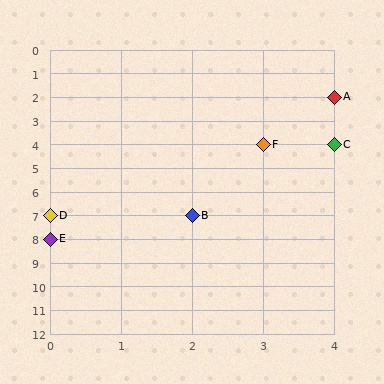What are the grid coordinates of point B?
Point B is at grid coordinates (2, 7).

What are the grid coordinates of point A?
Point A is at grid coordinates (4, 2).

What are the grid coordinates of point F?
Point F is at grid coordinates (3, 4).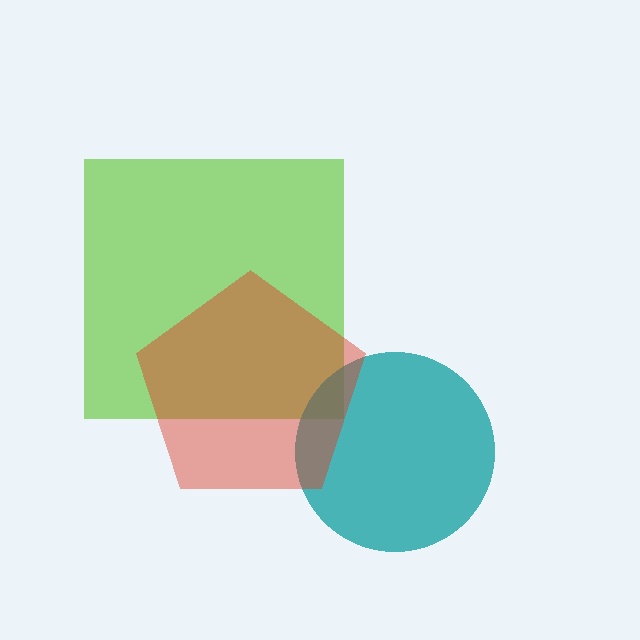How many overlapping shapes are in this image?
There are 3 overlapping shapes in the image.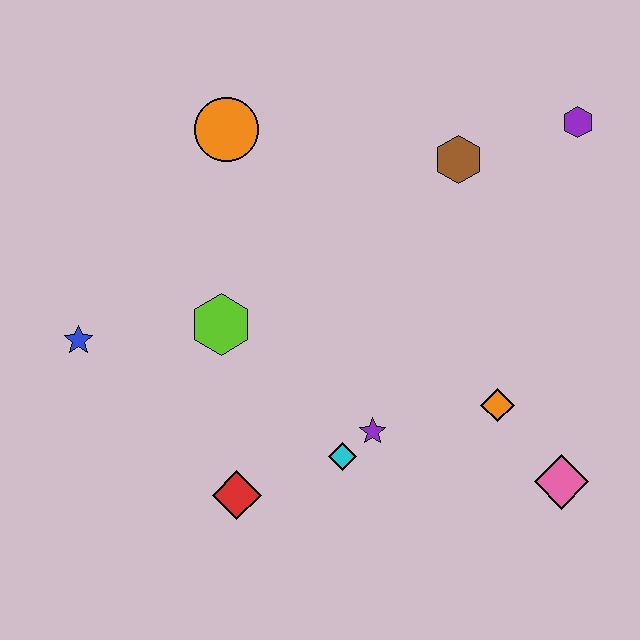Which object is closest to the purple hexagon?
The brown hexagon is closest to the purple hexagon.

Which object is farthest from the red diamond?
The purple hexagon is farthest from the red diamond.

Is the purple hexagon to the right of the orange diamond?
Yes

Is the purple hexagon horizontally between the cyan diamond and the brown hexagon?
No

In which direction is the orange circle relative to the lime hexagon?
The orange circle is above the lime hexagon.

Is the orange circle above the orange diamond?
Yes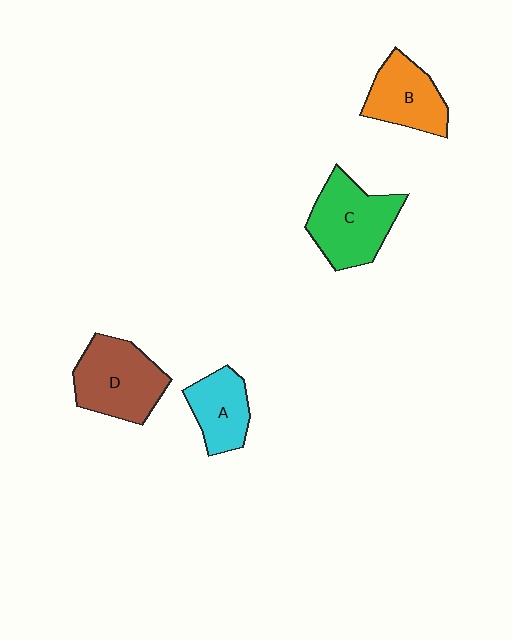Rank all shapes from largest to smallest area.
From largest to smallest: C (green), D (brown), B (orange), A (cyan).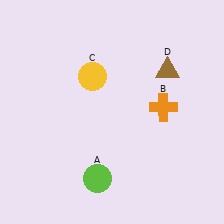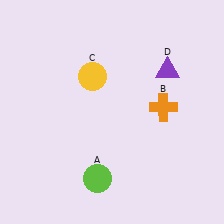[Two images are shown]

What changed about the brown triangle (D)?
In Image 1, D is brown. In Image 2, it changed to purple.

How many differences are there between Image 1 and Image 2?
There is 1 difference between the two images.